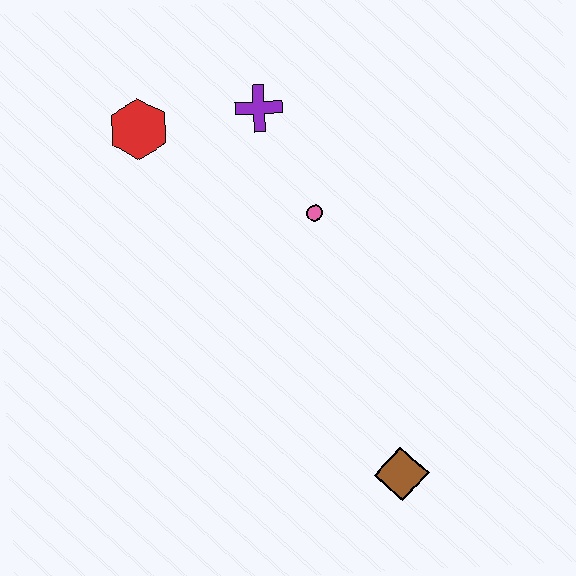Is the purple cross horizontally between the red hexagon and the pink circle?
Yes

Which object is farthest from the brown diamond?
The red hexagon is farthest from the brown diamond.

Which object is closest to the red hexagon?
The purple cross is closest to the red hexagon.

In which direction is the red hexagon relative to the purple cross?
The red hexagon is to the left of the purple cross.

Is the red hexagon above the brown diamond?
Yes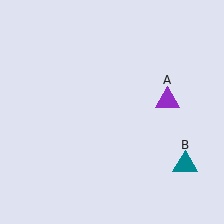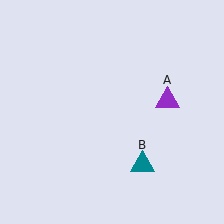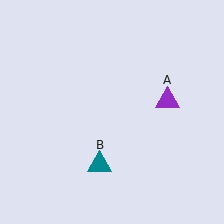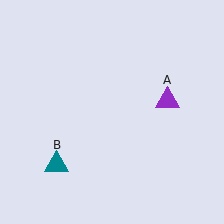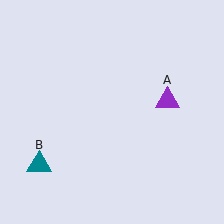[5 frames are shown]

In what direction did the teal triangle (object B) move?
The teal triangle (object B) moved left.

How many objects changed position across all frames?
1 object changed position: teal triangle (object B).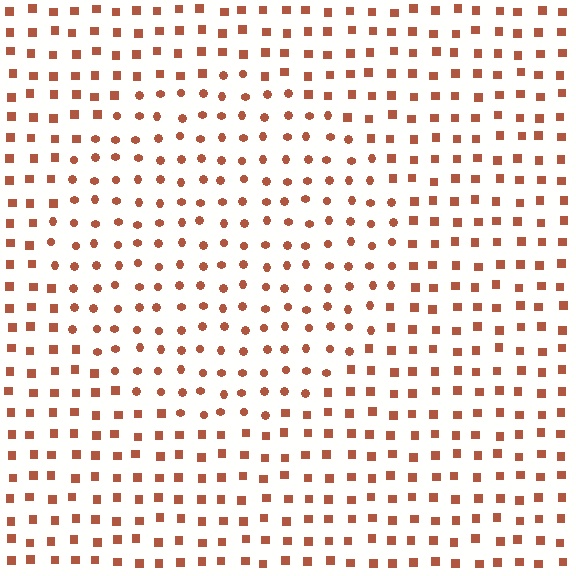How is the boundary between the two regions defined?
The boundary is defined by a change in element shape: circles inside vs. squares outside. All elements share the same color and spacing.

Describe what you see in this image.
The image is filled with small brown elements arranged in a uniform grid. A circle-shaped region contains circles, while the surrounding area contains squares. The boundary is defined purely by the change in element shape.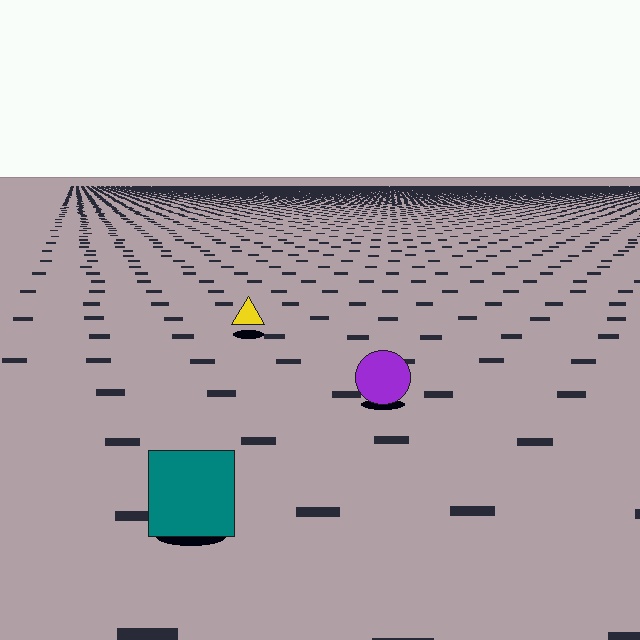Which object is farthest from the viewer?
The yellow triangle is farthest from the viewer. It appears smaller and the ground texture around it is denser.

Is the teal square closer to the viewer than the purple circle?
Yes. The teal square is closer — you can tell from the texture gradient: the ground texture is coarser near it.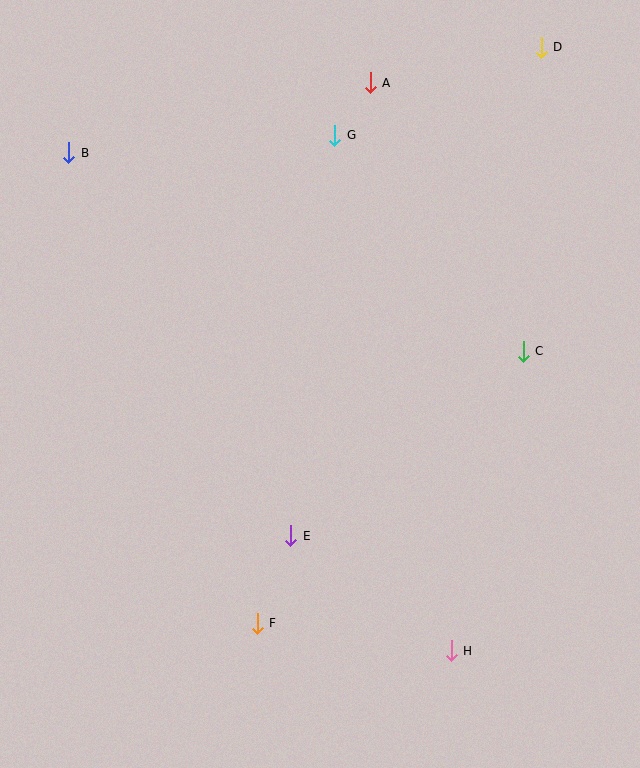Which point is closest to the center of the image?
Point E at (291, 536) is closest to the center.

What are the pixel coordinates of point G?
Point G is at (335, 135).